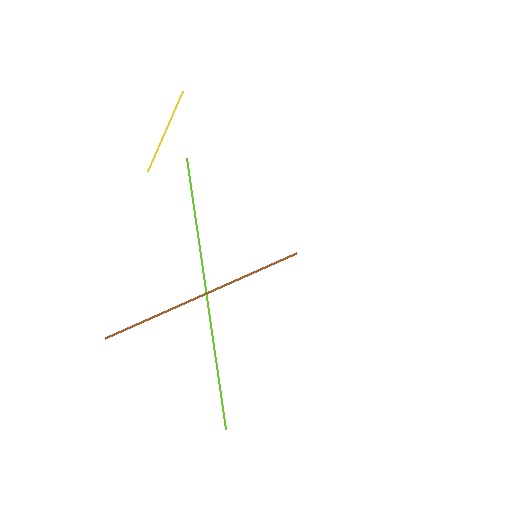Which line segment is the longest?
The lime line is the longest at approximately 274 pixels.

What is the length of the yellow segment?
The yellow segment is approximately 88 pixels long.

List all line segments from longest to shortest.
From longest to shortest: lime, brown, yellow.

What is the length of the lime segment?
The lime segment is approximately 274 pixels long.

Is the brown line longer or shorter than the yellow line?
The brown line is longer than the yellow line.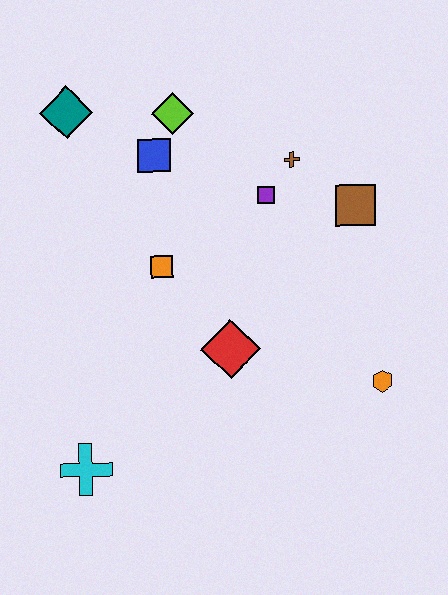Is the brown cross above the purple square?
Yes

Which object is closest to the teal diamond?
The blue square is closest to the teal diamond.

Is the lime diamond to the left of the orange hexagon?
Yes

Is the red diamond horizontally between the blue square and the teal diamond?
No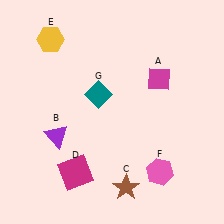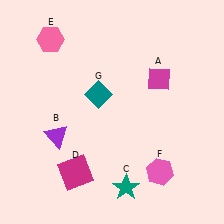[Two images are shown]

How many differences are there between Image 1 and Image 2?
There are 2 differences between the two images.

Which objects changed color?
C changed from brown to teal. E changed from yellow to pink.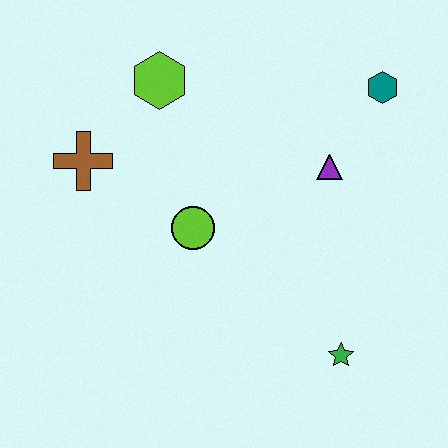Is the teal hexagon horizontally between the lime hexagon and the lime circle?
No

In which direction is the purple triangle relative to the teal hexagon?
The purple triangle is below the teal hexagon.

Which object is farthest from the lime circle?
The teal hexagon is farthest from the lime circle.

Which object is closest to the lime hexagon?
The brown cross is closest to the lime hexagon.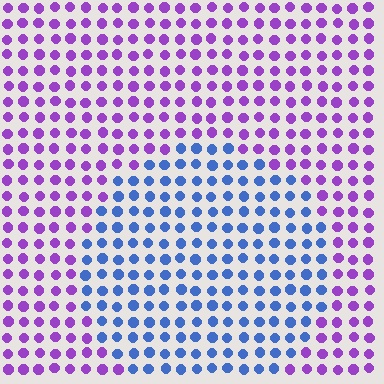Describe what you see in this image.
The image is filled with small purple elements in a uniform arrangement. A circle-shaped region is visible where the elements are tinted to a slightly different hue, forming a subtle color boundary.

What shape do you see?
I see a circle.